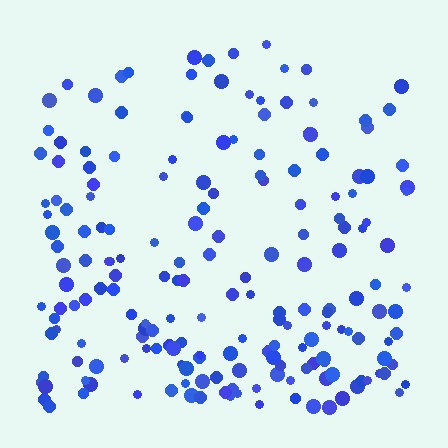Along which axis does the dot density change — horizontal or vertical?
Vertical.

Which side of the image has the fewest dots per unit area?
The top.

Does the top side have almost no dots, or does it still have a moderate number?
Still a moderate number, just noticeably fewer than the bottom.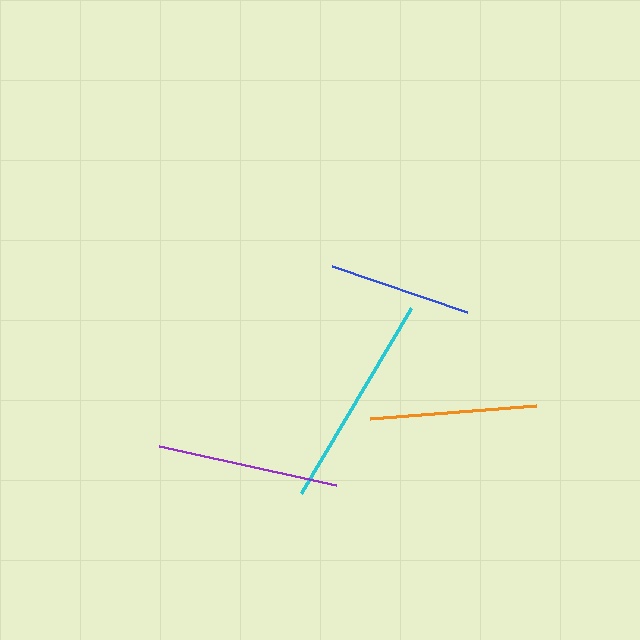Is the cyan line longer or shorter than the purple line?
The cyan line is longer than the purple line.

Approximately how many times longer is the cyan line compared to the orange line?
The cyan line is approximately 1.3 times the length of the orange line.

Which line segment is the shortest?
The blue line is the shortest at approximately 143 pixels.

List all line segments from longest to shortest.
From longest to shortest: cyan, purple, orange, blue.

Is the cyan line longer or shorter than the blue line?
The cyan line is longer than the blue line.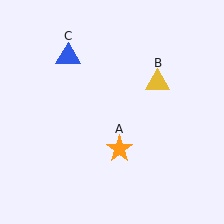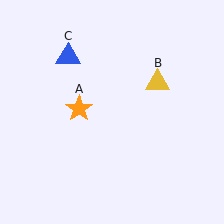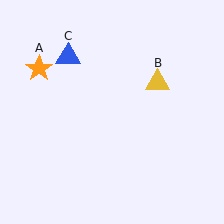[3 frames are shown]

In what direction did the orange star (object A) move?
The orange star (object A) moved up and to the left.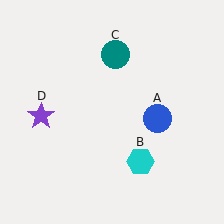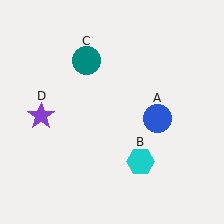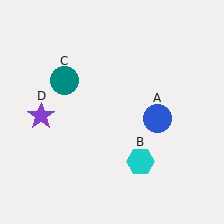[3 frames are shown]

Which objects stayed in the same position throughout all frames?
Blue circle (object A) and cyan hexagon (object B) and purple star (object D) remained stationary.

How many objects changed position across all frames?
1 object changed position: teal circle (object C).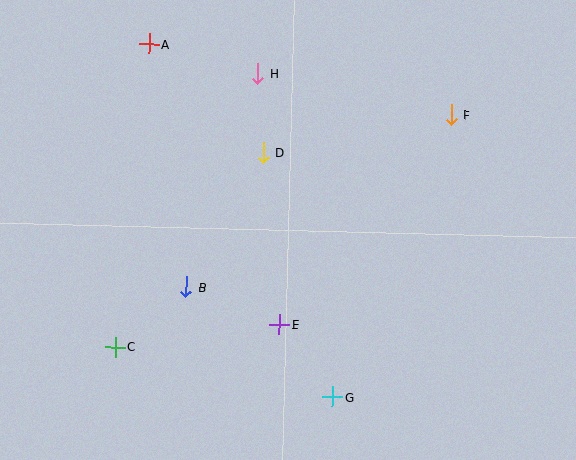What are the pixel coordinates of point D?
Point D is at (263, 153).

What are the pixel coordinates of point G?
Point G is at (333, 397).